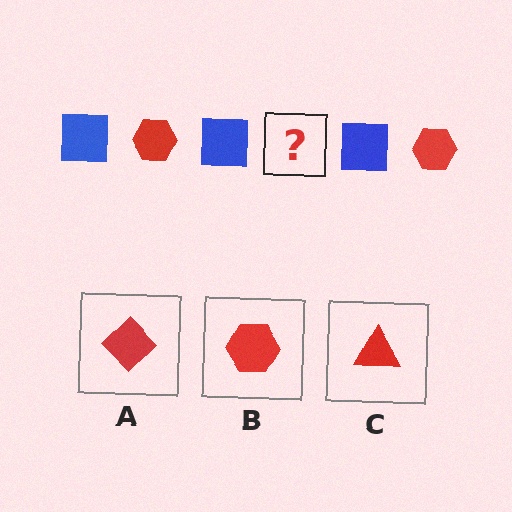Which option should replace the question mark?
Option B.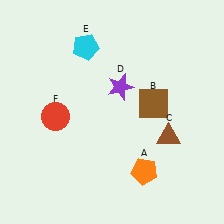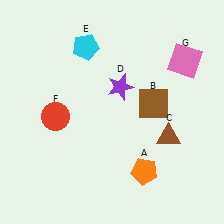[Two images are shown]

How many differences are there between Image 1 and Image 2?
There is 1 difference between the two images.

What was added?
A pink square (G) was added in Image 2.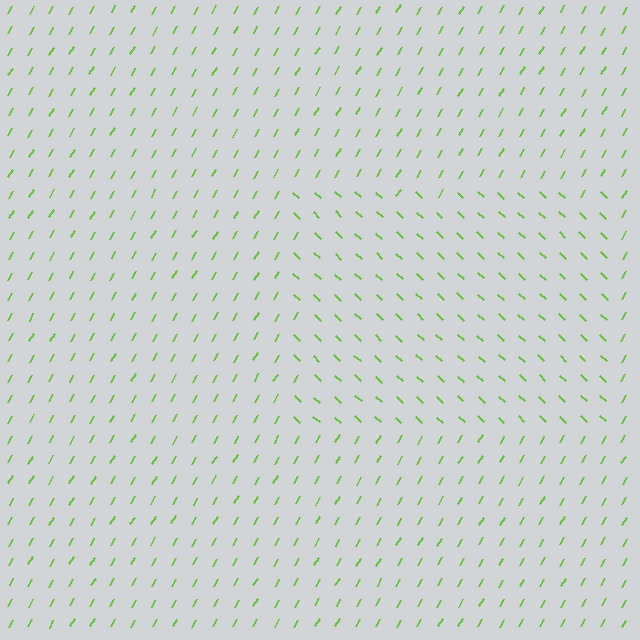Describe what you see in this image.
The image is filled with small lime line segments. A rectangle region in the image has lines oriented differently from the surrounding lines, creating a visible texture boundary.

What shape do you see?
I see a rectangle.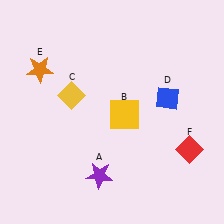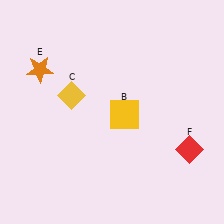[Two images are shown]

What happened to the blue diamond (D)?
The blue diamond (D) was removed in Image 2. It was in the top-right area of Image 1.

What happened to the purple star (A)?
The purple star (A) was removed in Image 2. It was in the bottom-left area of Image 1.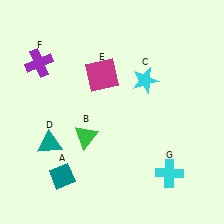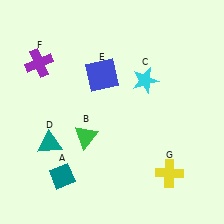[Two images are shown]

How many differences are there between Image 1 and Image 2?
There are 2 differences between the two images.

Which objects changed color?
E changed from magenta to blue. G changed from cyan to yellow.